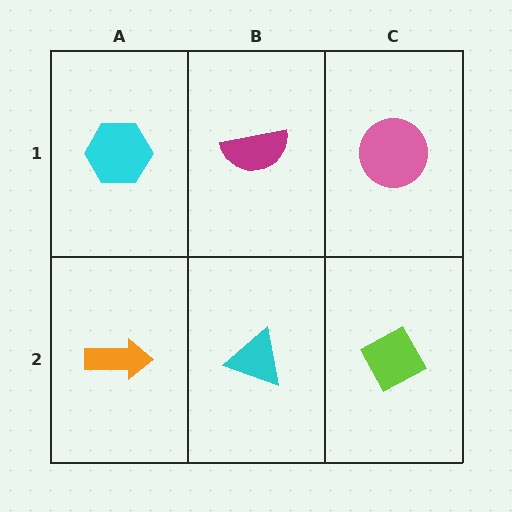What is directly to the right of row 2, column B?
A lime diamond.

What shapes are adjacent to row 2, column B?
A magenta semicircle (row 1, column B), an orange arrow (row 2, column A), a lime diamond (row 2, column C).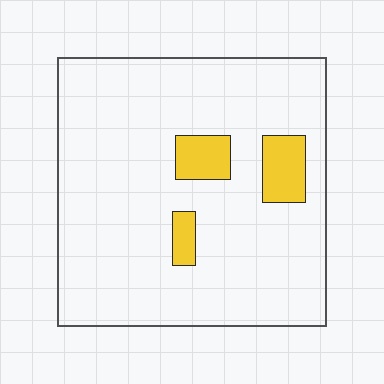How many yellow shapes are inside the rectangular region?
3.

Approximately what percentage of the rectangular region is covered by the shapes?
Approximately 10%.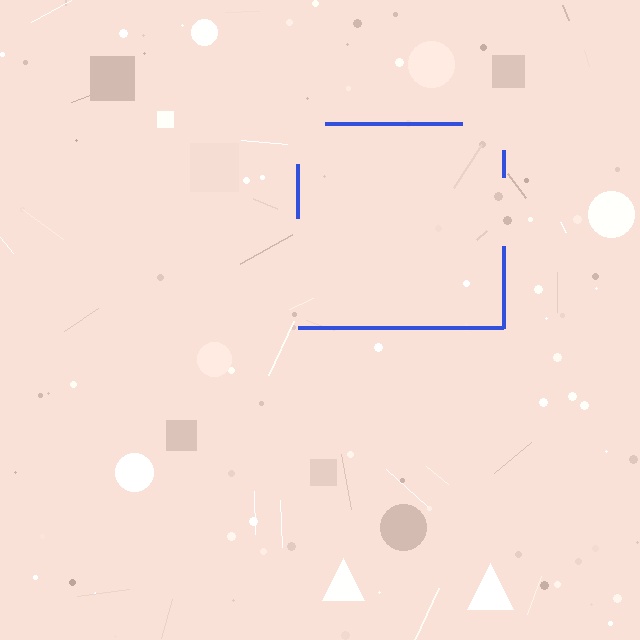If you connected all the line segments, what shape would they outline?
They would outline a square.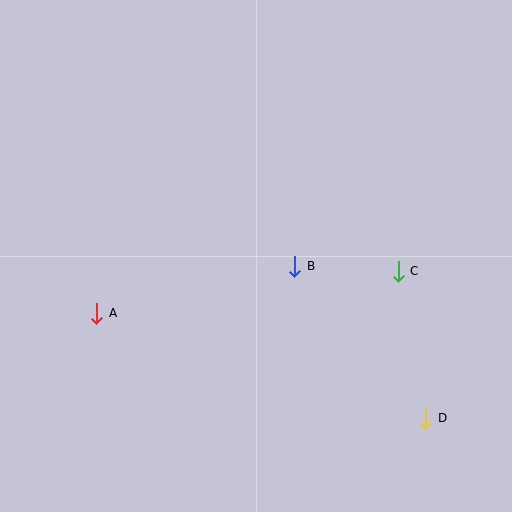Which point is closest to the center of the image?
Point B at (295, 266) is closest to the center.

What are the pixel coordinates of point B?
Point B is at (295, 266).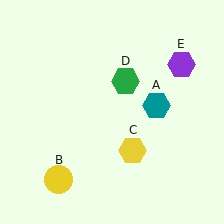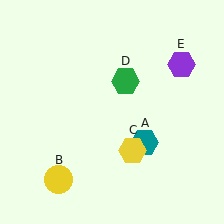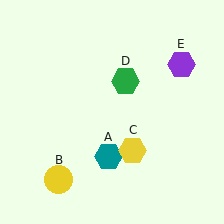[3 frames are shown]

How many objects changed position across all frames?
1 object changed position: teal hexagon (object A).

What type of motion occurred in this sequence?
The teal hexagon (object A) rotated clockwise around the center of the scene.